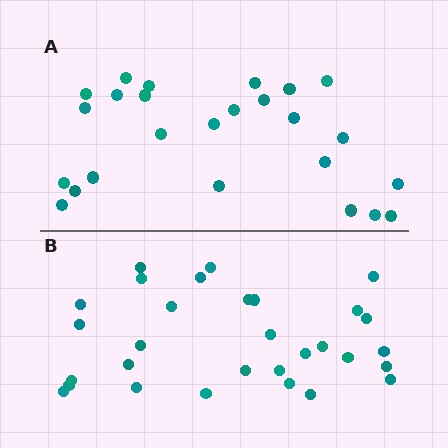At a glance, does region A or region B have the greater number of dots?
Region B (the bottom region) has more dots.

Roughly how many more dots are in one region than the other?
Region B has about 5 more dots than region A.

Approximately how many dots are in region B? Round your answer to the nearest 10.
About 30 dots.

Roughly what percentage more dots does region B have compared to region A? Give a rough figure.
About 20% more.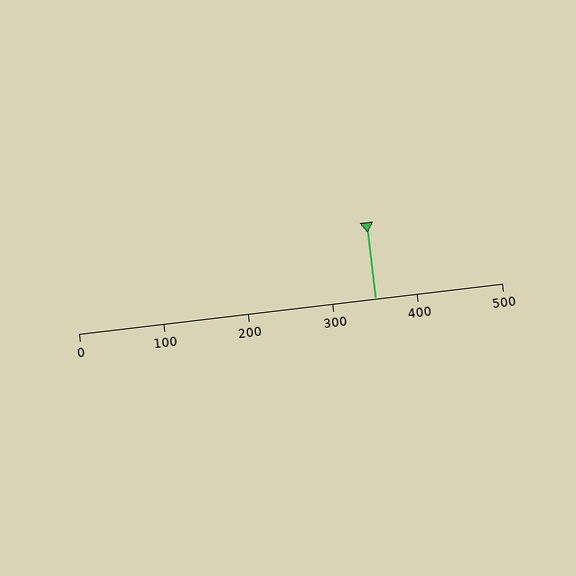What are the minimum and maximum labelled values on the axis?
The axis runs from 0 to 500.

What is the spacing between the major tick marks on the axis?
The major ticks are spaced 100 apart.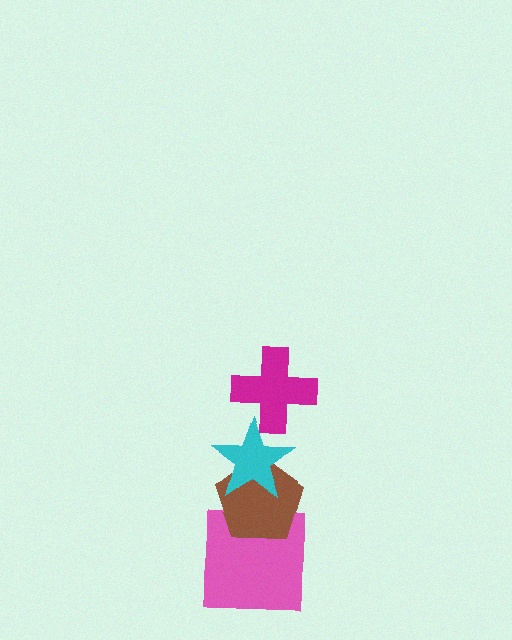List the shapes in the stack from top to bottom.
From top to bottom: the magenta cross, the cyan star, the brown pentagon, the pink square.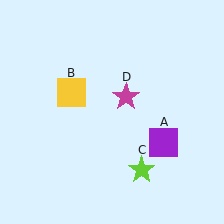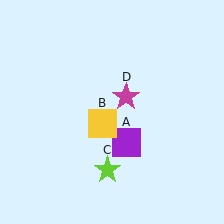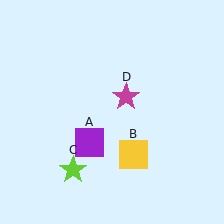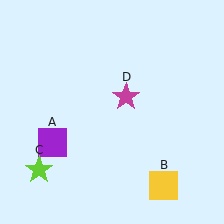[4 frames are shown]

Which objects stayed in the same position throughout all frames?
Magenta star (object D) remained stationary.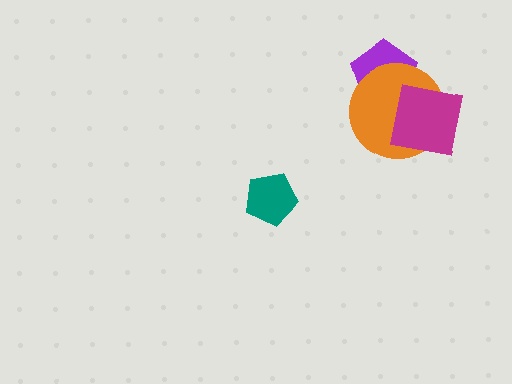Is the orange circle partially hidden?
Yes, it is partially covered by another shape.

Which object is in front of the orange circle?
The magenta square is in front of the orange circle.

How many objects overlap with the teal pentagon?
0 objects overlap with the teal pentagon.